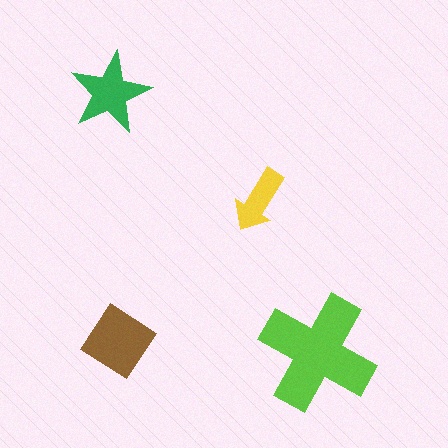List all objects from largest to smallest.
The lime cross, the brown diamond, the green star, the yellow arrow.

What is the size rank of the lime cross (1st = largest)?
1st.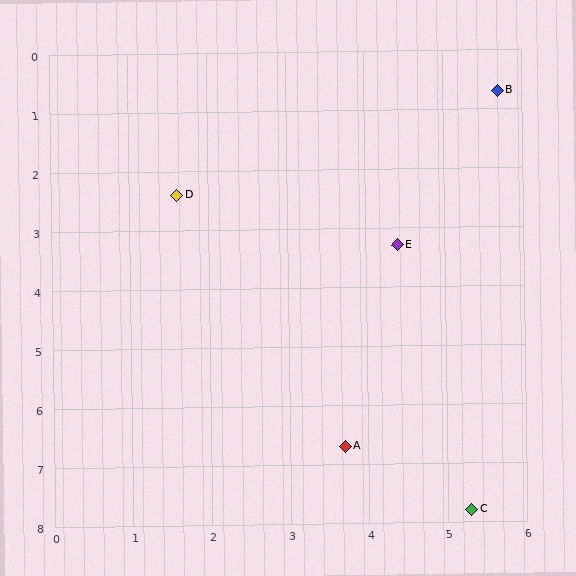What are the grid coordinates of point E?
Point E is at approximately (4.4, 3.3).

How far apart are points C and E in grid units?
Points C and E are about 4.6 grid units apart.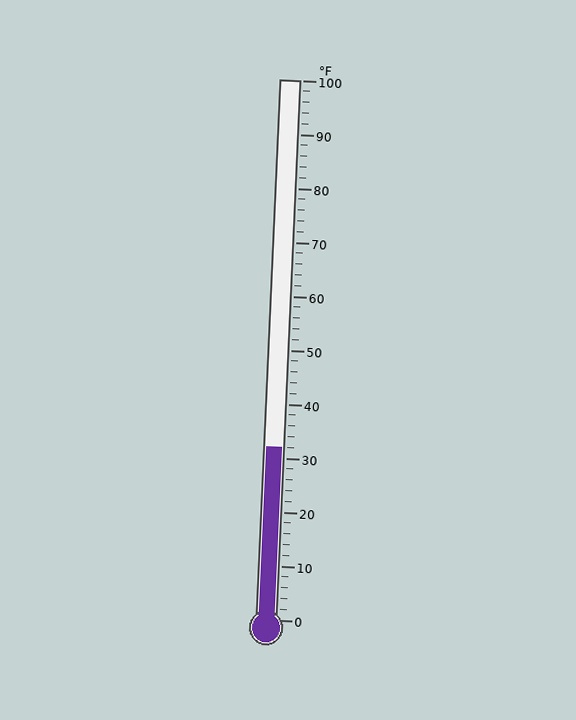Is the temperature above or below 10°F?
The temperature is above 10°F.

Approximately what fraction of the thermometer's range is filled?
The thermometer is filled to approximately 30% of its range.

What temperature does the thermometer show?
The thermometer shows approximately 32°F.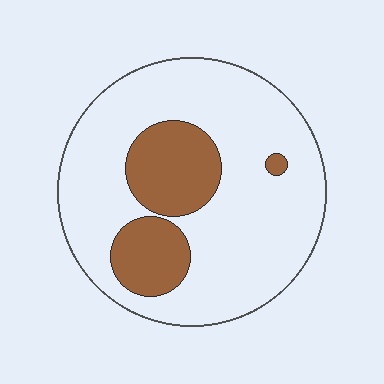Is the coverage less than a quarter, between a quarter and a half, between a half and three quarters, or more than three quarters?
Less than a quarter.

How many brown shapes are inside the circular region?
3.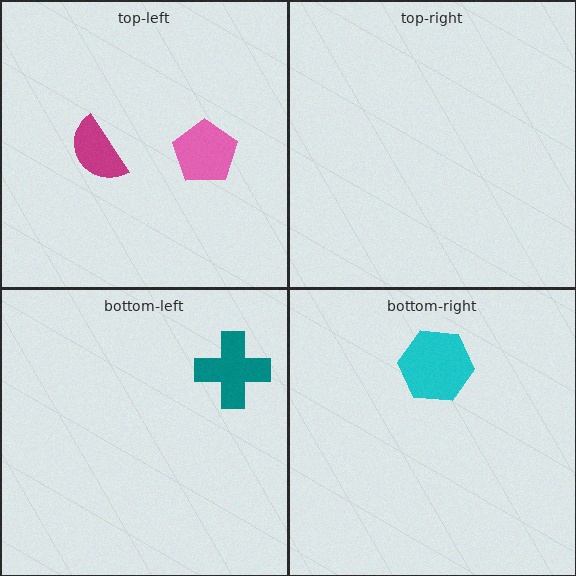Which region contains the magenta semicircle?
The top-left region.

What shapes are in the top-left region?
The pink pentagon, the magenta semicircle.